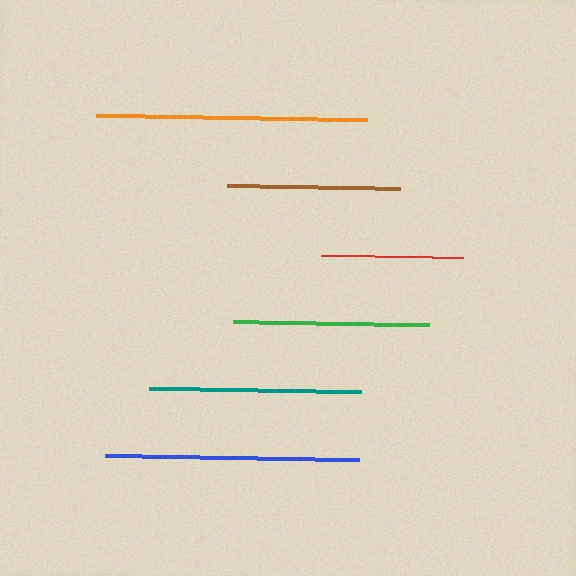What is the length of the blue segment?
The blue segment is approximately 254 pixels long.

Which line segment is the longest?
The orange line is the longest at approximately 271 pixels.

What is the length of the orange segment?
The orange segment is approximately 271 pixels long.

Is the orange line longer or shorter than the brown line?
The orange line is longer than the brown line.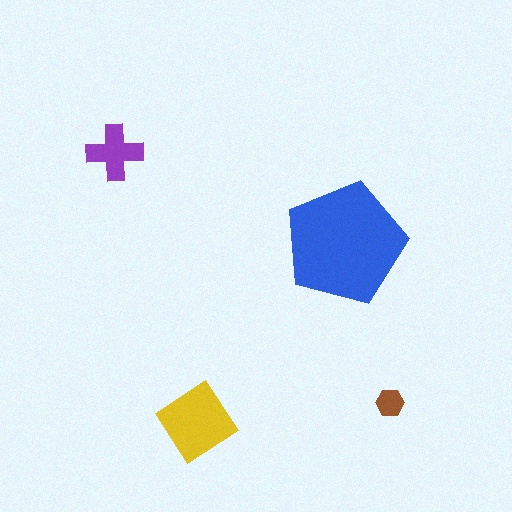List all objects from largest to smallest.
The blue pentagon, the yellow diamond, the purple cross, the brown hexagon.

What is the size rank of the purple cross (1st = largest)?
3rd.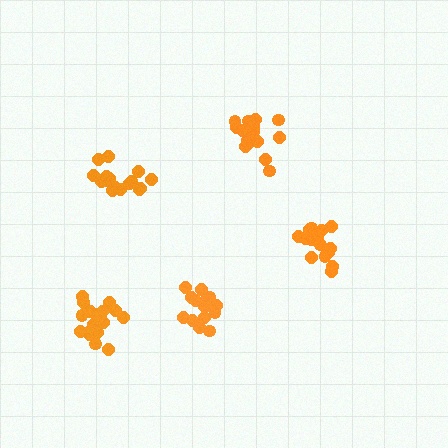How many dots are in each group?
Group 1: 16 dots, Group 2: 19 dots, Group 3: 18 dots, Group 4: 16 dots, Group 5: 20 dots (89 total).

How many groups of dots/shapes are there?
There are 5 groups.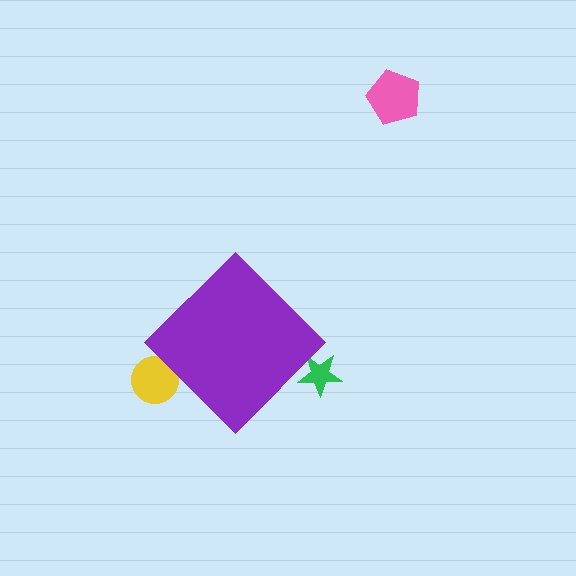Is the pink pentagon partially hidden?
No, the pink pentagon is fully visible.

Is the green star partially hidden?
Yes, the green star is partially hidden behind the purple diamond.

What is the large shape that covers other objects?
A purple diamond.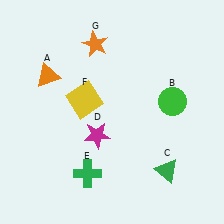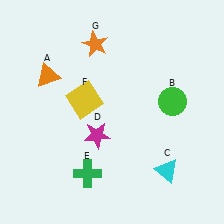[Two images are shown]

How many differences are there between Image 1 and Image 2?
There is 1 difference between the two images.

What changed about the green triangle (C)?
In Image 1, C is green. In Image 2, it changed to cyan.